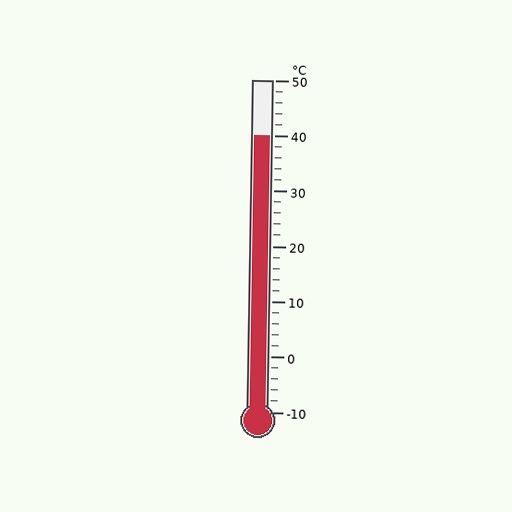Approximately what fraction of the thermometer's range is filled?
The thermometer is filled to approximately 85% of its range.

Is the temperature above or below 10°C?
The temperature is above 10°C.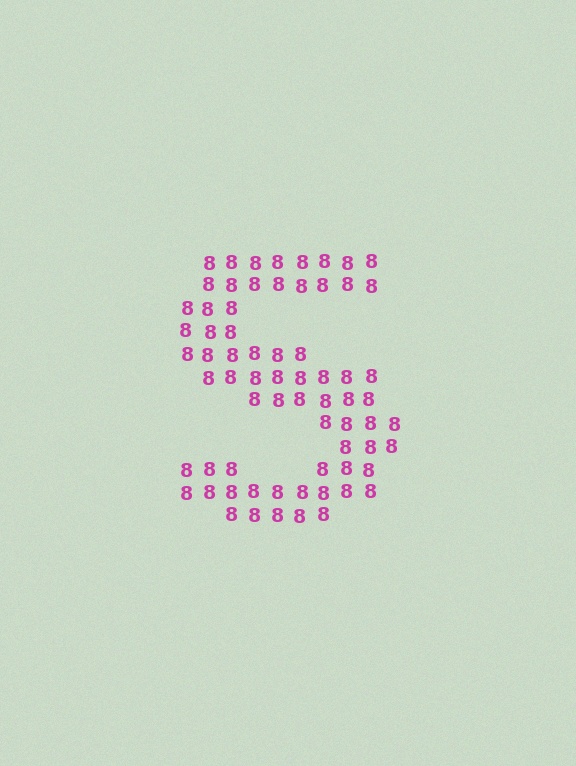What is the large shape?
The large shape is the letter S.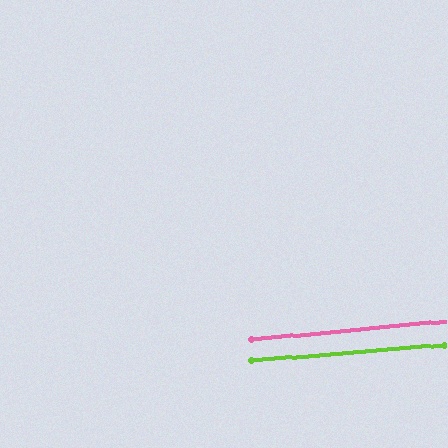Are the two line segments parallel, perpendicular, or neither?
Parallel — their directions differ by only 0.7°.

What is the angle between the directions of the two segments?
Approximately 1 degree.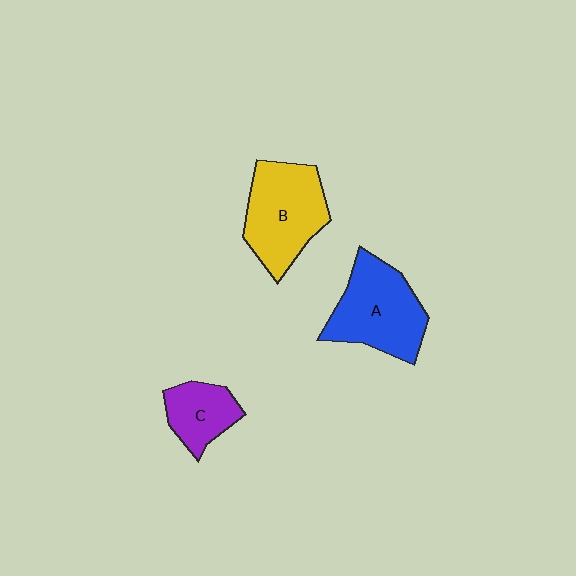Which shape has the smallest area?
Shape C (purple).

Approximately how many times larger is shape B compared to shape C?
Approximately 1.8 times.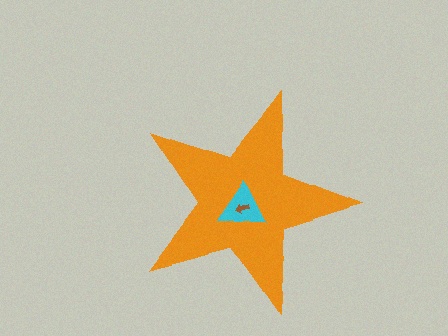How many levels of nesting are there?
3.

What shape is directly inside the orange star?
The cyan triangle.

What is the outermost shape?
The orange star.